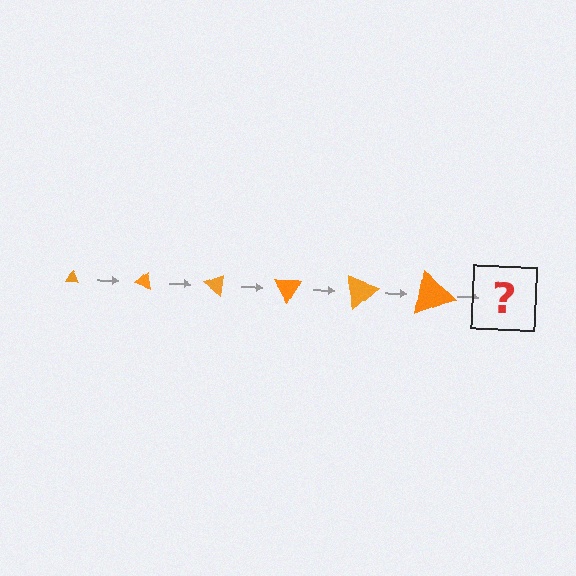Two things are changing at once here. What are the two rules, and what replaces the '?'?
The two rules are that the triangle grows larger each step and it rotates 20 degrees each step. The '?' should be a triangle, larger than the previous one and rotated 120 degrees from the start.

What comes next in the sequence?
The next element should be a triangle, larger than the previous one and rotated 120 degrees from the start.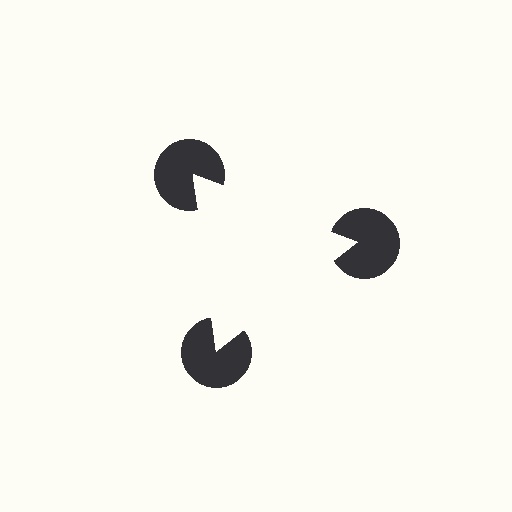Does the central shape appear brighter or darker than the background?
It typically appears slightly brighter than the background, even though no actual brightness change is drawn.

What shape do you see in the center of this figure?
An illusory triangle — its edges are inferred from the aligned wedge cuts in the pac-man discs, not physically drawn.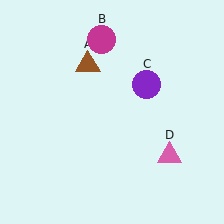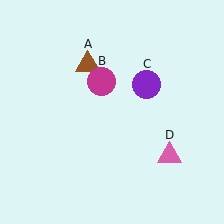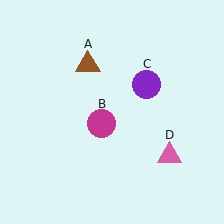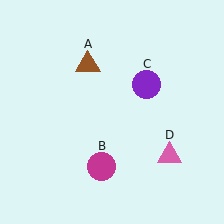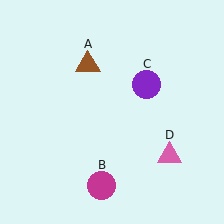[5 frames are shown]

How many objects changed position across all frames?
1 object changed position: magenta circle (object B).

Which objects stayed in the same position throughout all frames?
Brown triangle (object A) and purple circle (object C) and pink triangle (object D) remained stationary.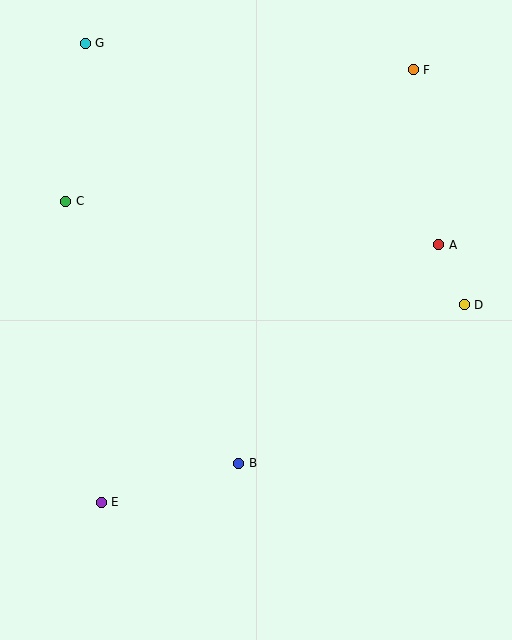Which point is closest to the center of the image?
Point B at (239, 463) is closest to the center.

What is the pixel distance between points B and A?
The distance between B and A is 296 pixels.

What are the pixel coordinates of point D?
Point D is at (464, 305).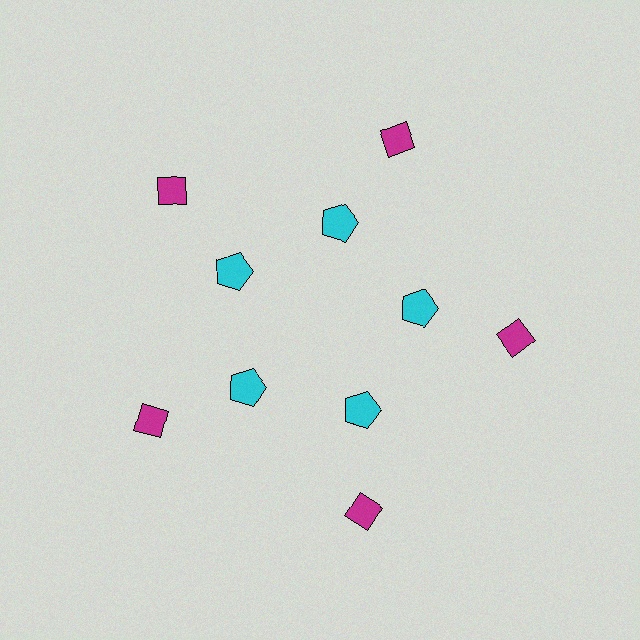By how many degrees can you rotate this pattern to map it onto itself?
The pattern maps onto itself every 72 degrees of rotation.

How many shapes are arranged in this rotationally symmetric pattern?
There are 10 shapes, arranged in 5 groups of 2.